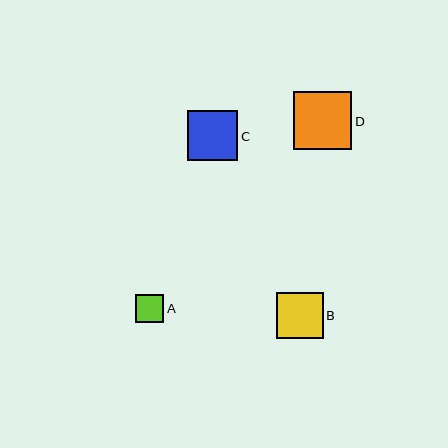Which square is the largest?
Square D is the largest with a size of approximately 59 pixels.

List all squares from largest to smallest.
From largest to smallest: D, C, B, A.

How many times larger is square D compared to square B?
Square D is approximately 1.3 times the size of square B.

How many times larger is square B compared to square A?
Square B is approximately 1.7 times the size of square A.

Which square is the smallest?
Square A is the smallest with a size of approximately 28 pixels.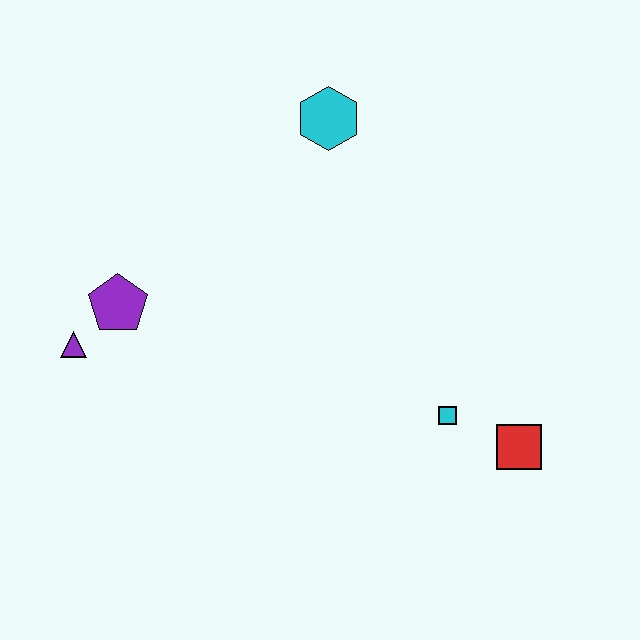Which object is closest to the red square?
The cyan square is closest to the red square.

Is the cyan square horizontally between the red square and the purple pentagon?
Yes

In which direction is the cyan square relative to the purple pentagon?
The cyan square is to the right of the purple pentagon.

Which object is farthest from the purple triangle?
The red square is farthest from the purple triangle.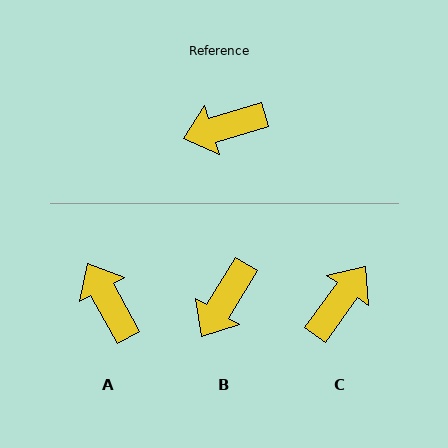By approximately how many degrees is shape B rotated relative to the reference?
Approximately 42 degrees counter-clockwise.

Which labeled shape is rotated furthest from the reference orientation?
C, about 143 degrees away.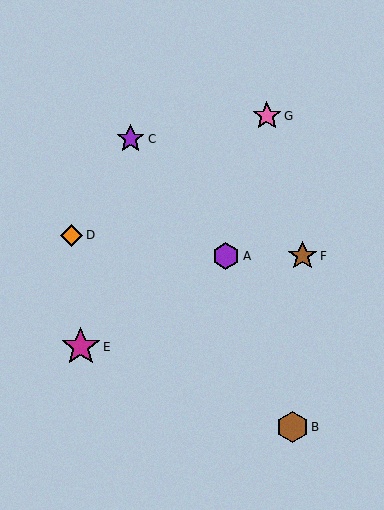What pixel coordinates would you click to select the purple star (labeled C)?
Click at (131, 139) to select the purple star C.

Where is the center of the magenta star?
The center of the magenta star is at (81, 347).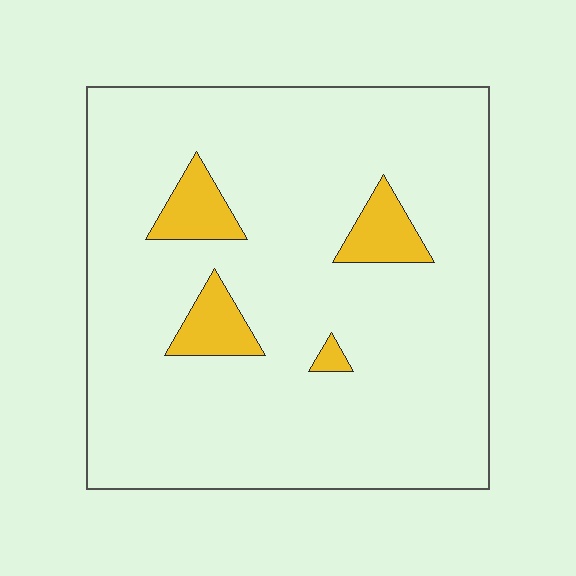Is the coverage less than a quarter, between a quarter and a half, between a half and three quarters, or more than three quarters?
Less than a quarter.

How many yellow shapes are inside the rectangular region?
4.